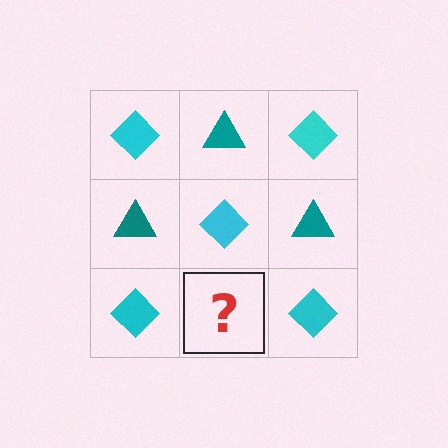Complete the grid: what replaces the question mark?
The question mark should be replaced with a teal triangle.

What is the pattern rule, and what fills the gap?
The rule is that it alternates cyan diamond and teal triangle in a checkerboard pattern. The gap should be filled with a teal triangle.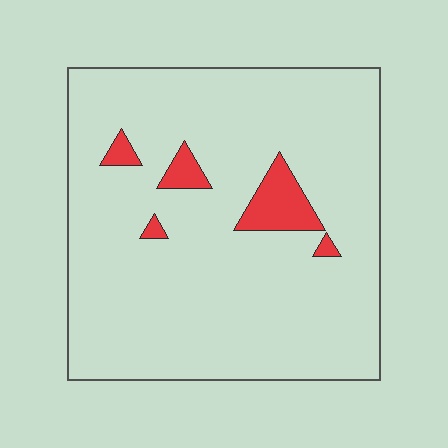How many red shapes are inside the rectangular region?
5.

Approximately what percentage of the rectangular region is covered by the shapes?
Approximately 5%.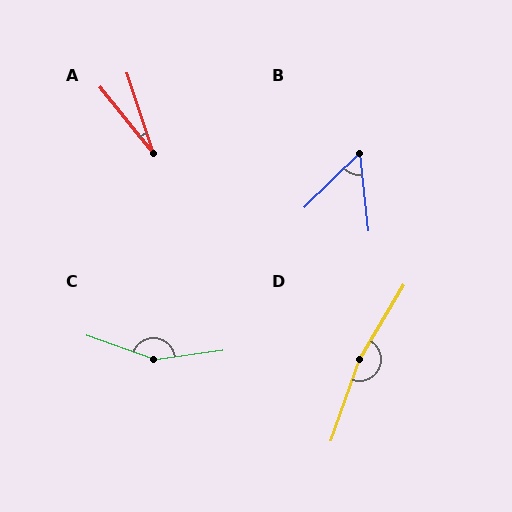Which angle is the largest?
D, at approximately 168 degrees.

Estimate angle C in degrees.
Approximately 152 degrees.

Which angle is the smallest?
A, at approximately 21 degrees.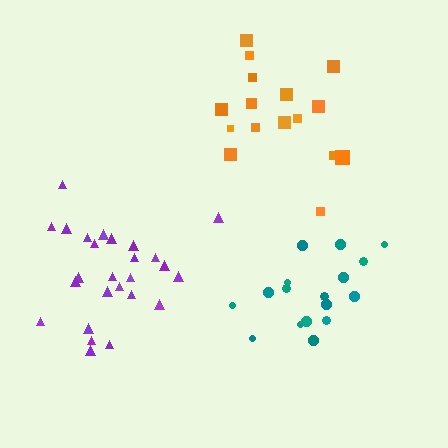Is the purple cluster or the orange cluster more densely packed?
Purple.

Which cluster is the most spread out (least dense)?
Orange.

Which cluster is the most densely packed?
Purple.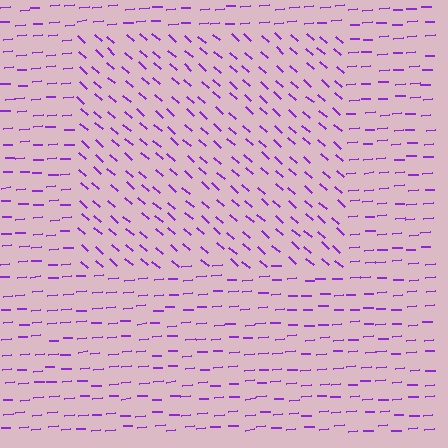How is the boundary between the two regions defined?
The boundary is defined purely by a change in line orientation (approximately 45 degrees difference). All lines are the same color and thickness.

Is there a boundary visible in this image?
Yes, there is a texture boundary formed by a change in line orientation.